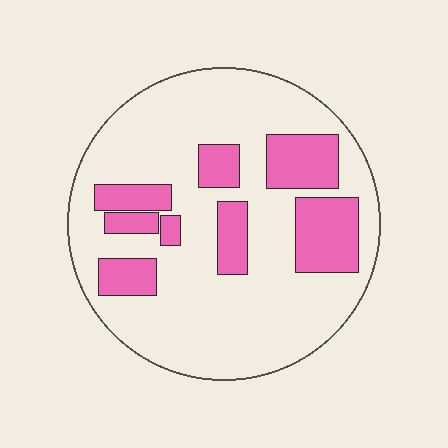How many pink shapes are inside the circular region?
8.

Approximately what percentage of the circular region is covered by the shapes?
Approximately 25%.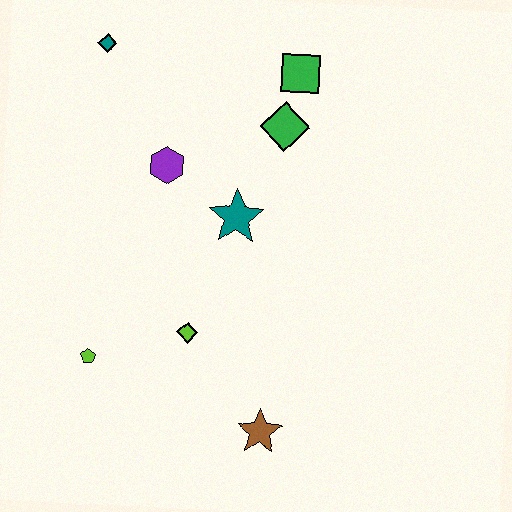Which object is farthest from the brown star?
The teal diamond is farthest from the brown star.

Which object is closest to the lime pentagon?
The lime diamond is closest to the lime pentagon.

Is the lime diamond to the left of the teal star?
Yes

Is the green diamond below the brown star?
No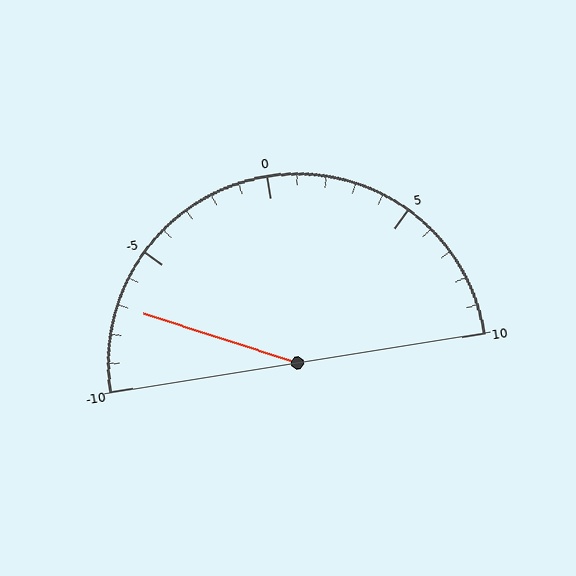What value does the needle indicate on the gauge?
The needle indicates approximately -7.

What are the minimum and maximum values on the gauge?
The gauge ranges from -10 to 10.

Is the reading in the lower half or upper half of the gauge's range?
The reading is in the lower half of the range (-10 to 10).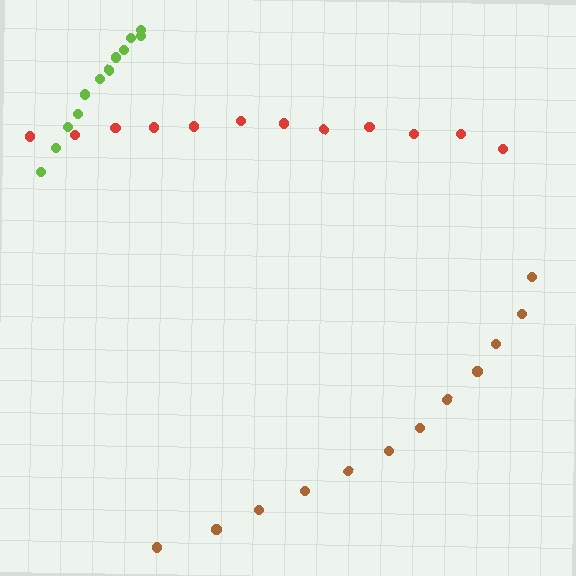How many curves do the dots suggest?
There are 3 distinct paths.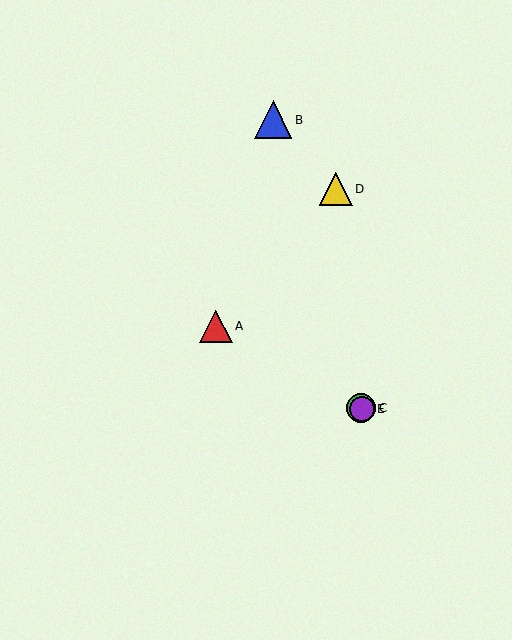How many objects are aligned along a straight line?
3 objects (A, C, E) are aligned along a straight line.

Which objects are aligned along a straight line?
Objects A, C, E are aligned along a straight line.